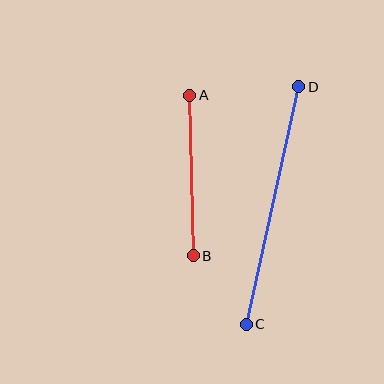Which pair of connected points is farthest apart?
Points C and D are farthest apart.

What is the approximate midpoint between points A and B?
The midpoint is at approximately (192, 176) pixels.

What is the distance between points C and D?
The distance is approximately 243 pixels.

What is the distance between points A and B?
The distance is approximately 161 pixels.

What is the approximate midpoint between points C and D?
The midpoint is at approximately (273, 205) pixels.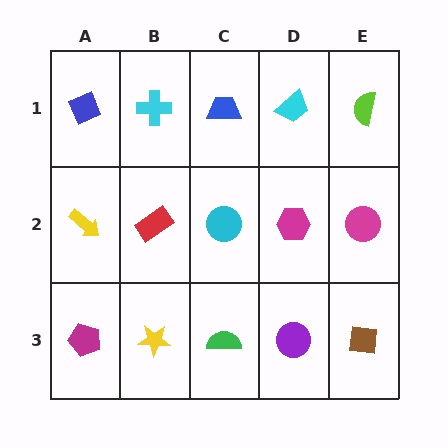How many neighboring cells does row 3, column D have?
3.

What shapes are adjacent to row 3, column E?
A magenta circle (row 2, column E), a purple circle (row 3, column D).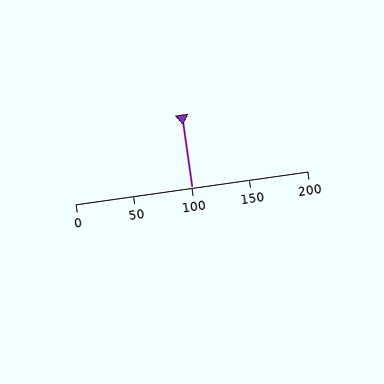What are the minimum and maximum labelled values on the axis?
The axis runs from 0 to 200.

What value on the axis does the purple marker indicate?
The marker indicates approximately 100.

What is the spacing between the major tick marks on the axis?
The major ticks are spaced 50 apart.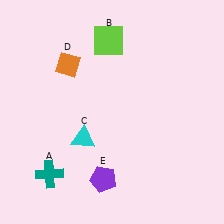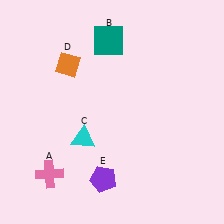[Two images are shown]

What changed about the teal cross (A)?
In Image 1, A is teal. In Image 2, it changed to pink.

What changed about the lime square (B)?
In Image 1, B is lime. In Image 2, it changed to teal.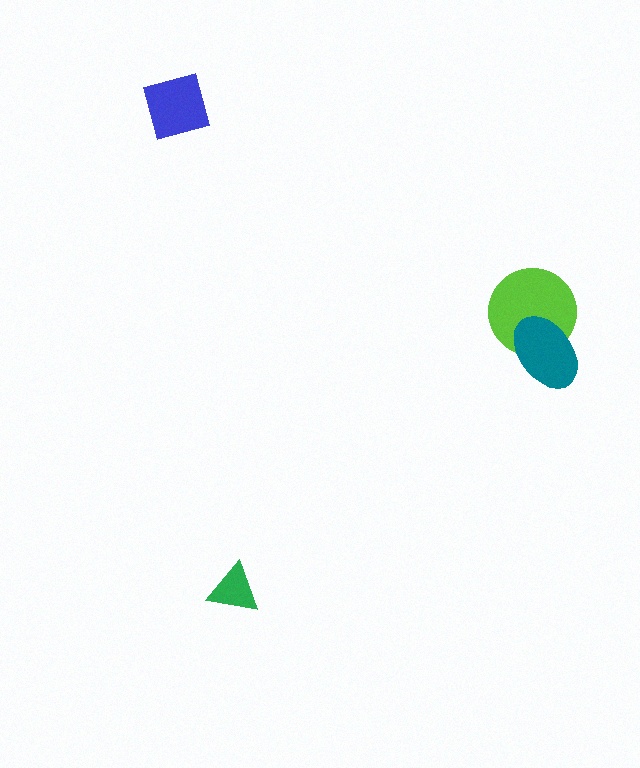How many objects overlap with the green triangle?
0 objects overlap with the green triangle.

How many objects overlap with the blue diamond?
0 objects overlap with the blue diamond.